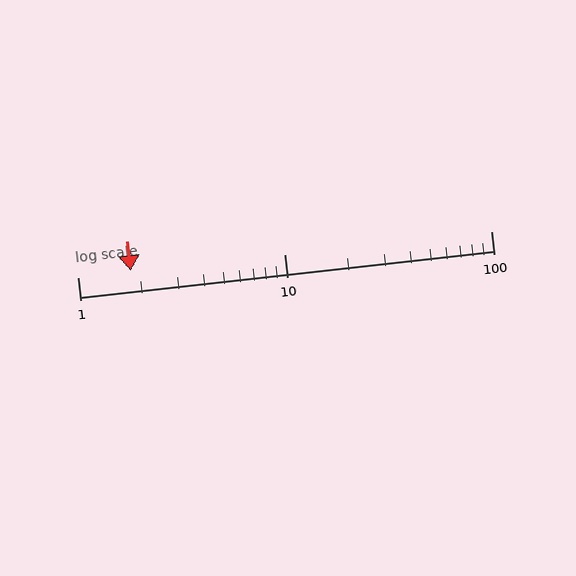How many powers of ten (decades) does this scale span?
The scale spans 2 decades, from 1 to 100.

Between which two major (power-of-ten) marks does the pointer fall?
The pointer is between 1 and 10.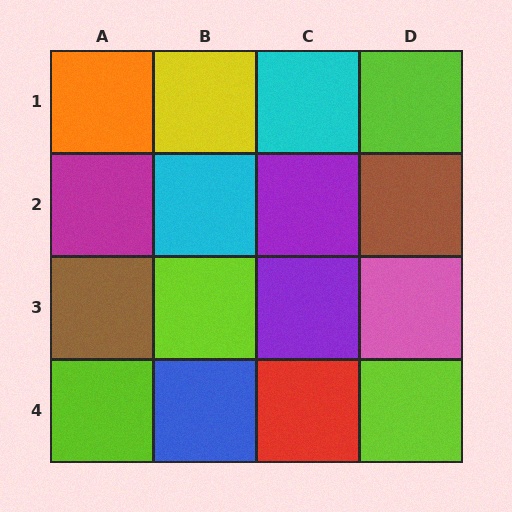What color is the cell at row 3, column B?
Lime.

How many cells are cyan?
2 cells are cyan.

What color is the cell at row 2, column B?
Cyan.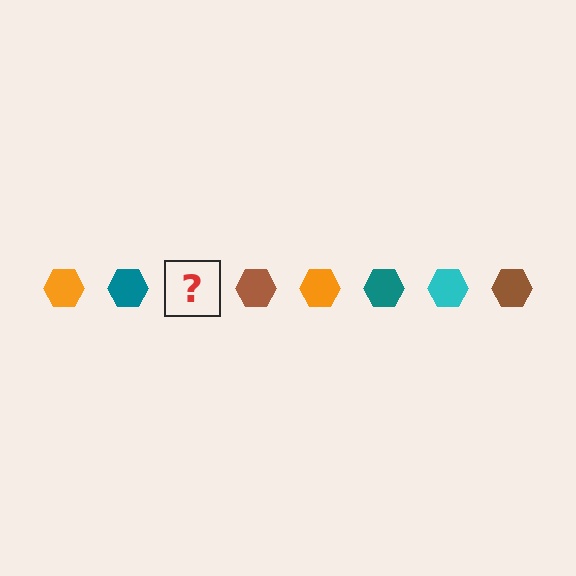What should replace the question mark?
The question mark should be replaced with a cyan hexagon.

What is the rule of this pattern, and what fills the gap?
The rule is that the pattern cycles through orange, teal, cyan, brown hexagons. The gap should be filled with a cyan hexagon.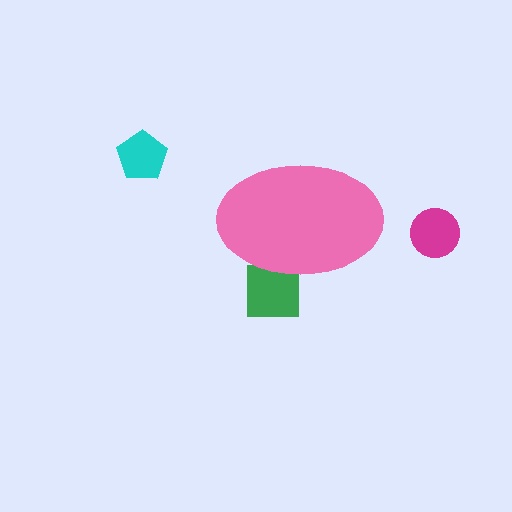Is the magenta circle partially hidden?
No, the magenta circle is fully visible.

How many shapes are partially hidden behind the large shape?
1 shape is partially hidden.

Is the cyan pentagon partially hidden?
No, the cyan pentagon is fully visible.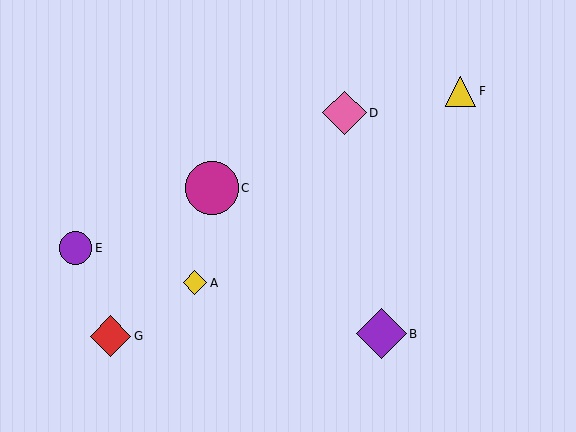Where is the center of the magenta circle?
The center of the magenta circle is at (212, 188).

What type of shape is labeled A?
Shape A is a yellow diamond.